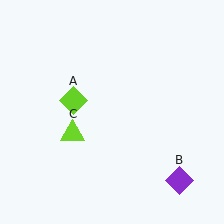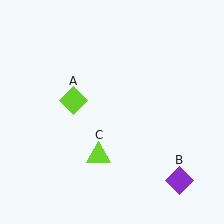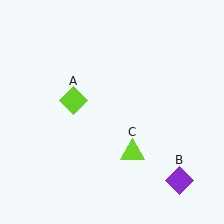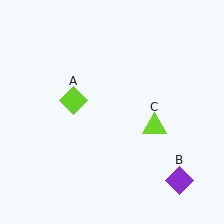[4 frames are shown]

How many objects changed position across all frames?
1 object changed position: lime triangle (object C).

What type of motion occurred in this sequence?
The lime triangle (object C) rotated counterclockwise around the center of the scene.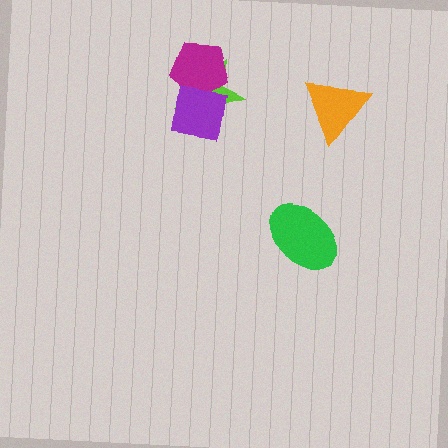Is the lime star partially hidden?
Yes, it is partially covered by another shape.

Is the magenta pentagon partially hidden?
Yes, it is partially covered by another shape.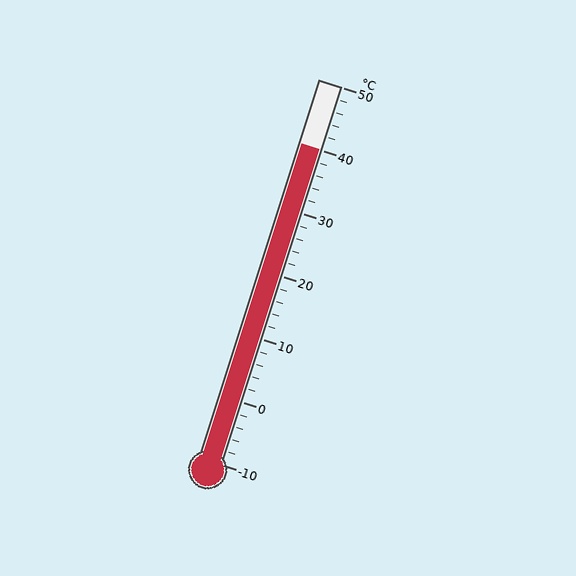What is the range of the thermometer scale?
The thermometer scale ranges from -10°C to 50°C.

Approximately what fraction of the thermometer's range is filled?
The thermometer is filled to approximately 85% of its range.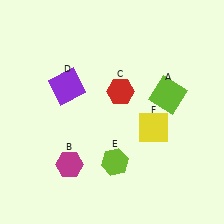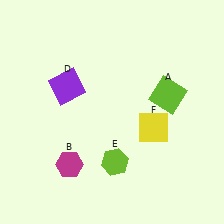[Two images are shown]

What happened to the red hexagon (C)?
The red hexagon (C) was removed in Image 2. It was in the top-right area of Image 1.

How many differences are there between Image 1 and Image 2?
There is 1 difference between the two images.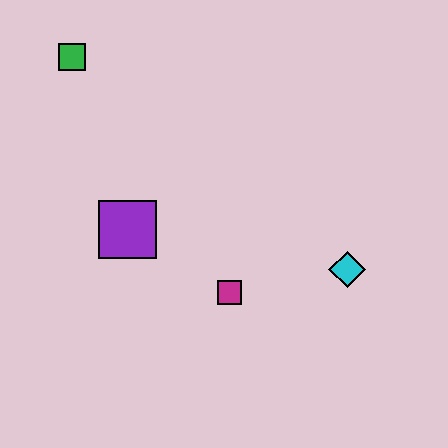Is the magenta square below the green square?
Yes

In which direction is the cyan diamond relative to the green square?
The cyan diamond is to the right of the green square.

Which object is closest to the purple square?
The magenta square is closest to the purple square.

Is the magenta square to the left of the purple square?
No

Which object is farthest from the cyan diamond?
The green square is farthest from the cyan diamond.